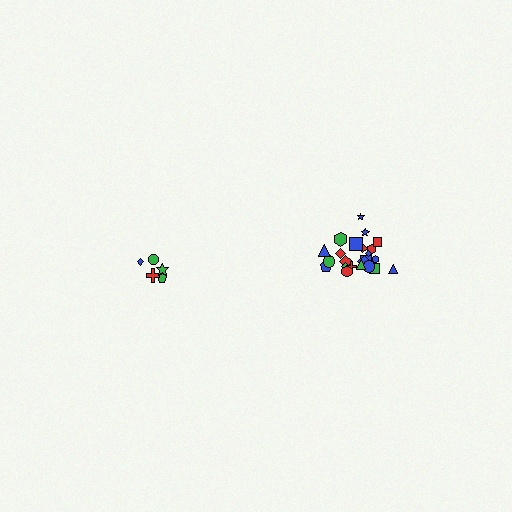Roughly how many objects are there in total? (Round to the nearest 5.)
Roughly 30 objects in total.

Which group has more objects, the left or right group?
The right group.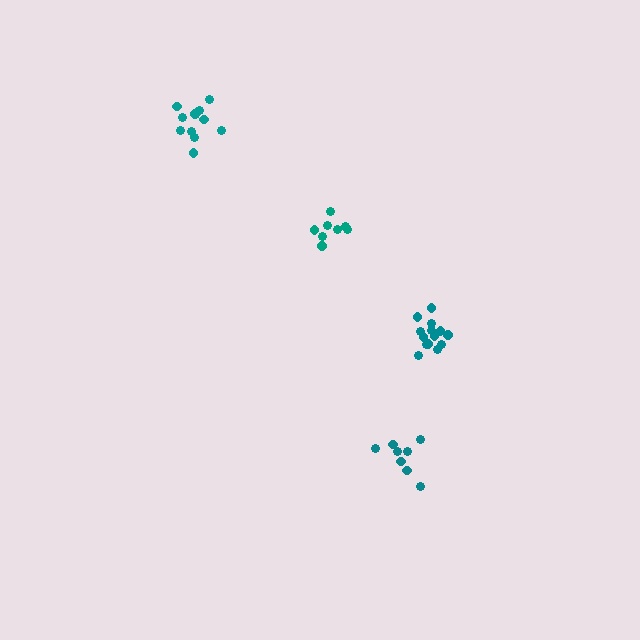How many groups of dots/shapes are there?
There are 4 groups.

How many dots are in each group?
Group 1: 8 dots, Group 2: 13 dots, Group 3: 8 dots, Group 4: 14 dots (43 total).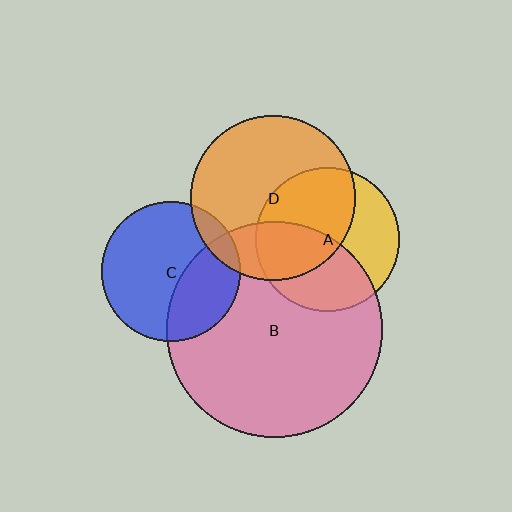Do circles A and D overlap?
Yes.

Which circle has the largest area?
Circle B (pink).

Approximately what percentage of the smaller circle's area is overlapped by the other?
Approximately 50%.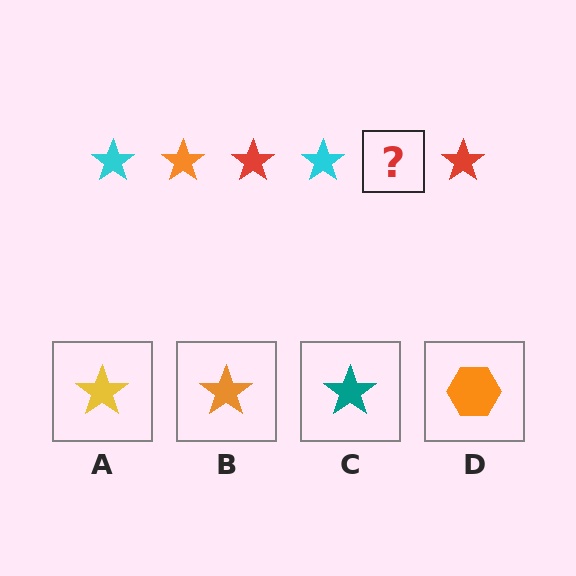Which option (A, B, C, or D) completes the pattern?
B.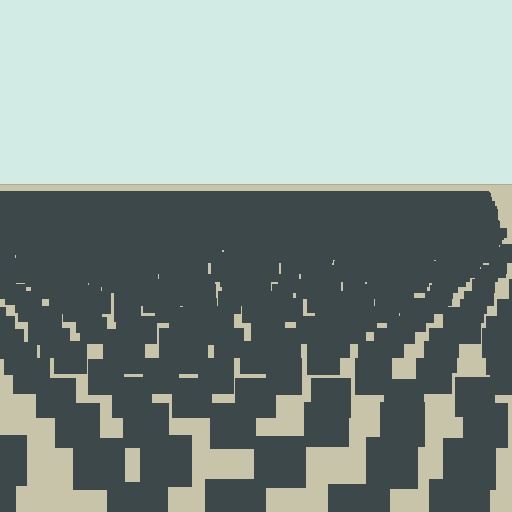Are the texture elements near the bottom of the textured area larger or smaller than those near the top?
Larger. Near the bottom, elements are closer to the viewer and appear at a bigger on-screen size.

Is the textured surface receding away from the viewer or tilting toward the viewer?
The surface is receding away from the viewer. Texture elements get smaller and denser toward the top.